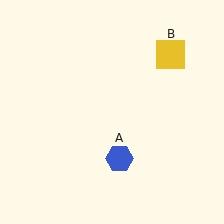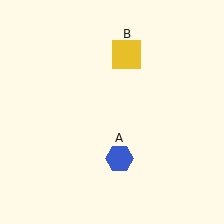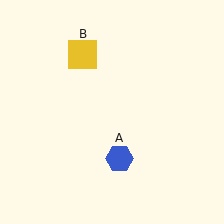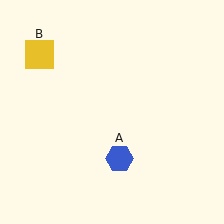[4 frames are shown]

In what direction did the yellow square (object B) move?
The yellow square (object B) moved left.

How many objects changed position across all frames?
1 object changed position: yellow square (object B).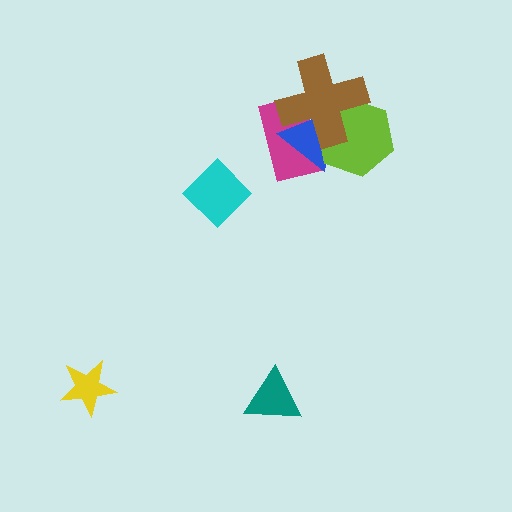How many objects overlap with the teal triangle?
0 objects overlap with the teal triangle.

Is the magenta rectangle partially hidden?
Yes, it is partially covered by another shape.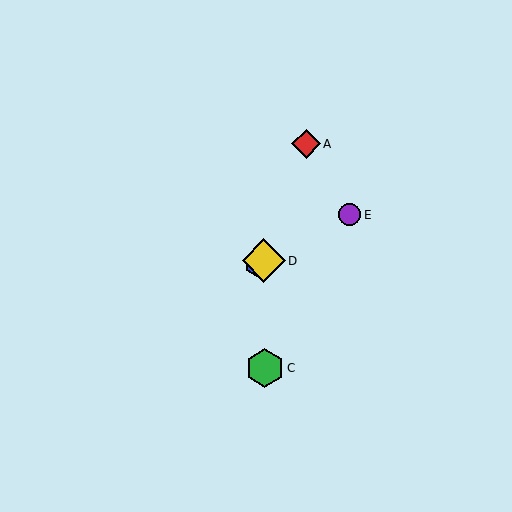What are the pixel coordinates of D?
Object D is at (264, 261).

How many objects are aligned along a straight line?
3 objects (B, D, E) are aligned along a straight line.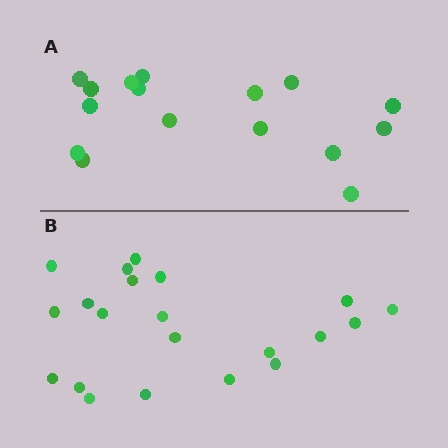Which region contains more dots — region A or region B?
Region B (the bottom region) has more dots.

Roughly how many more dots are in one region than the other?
Region B has about 5 more dots than region A.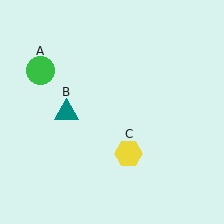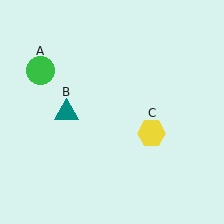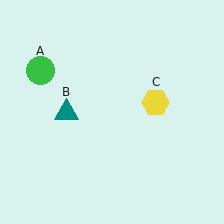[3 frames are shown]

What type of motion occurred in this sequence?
The yellow hexagon (object C) rotated counterclockwise around the center of the scene.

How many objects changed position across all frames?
1 object changed position: yellow hexagon (object C).